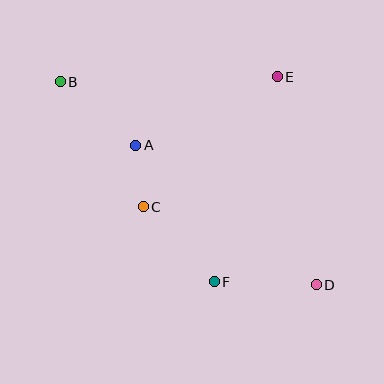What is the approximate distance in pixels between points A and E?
The distance between A and E is approximately 158 pixels.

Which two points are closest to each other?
Points A and C are closest to each other.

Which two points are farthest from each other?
Points B and D are farthest from each other.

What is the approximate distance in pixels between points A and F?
The distance between A and F is approximately 157 pixels.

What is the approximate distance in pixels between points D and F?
The distance between D and F is approximately 102 pixels.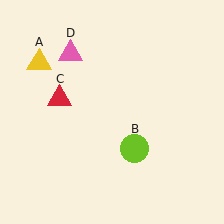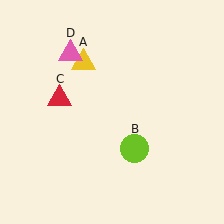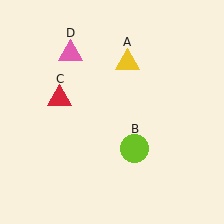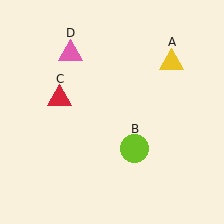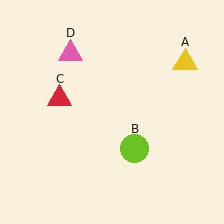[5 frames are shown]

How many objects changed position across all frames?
1 object changed position: yellow triangle (object A).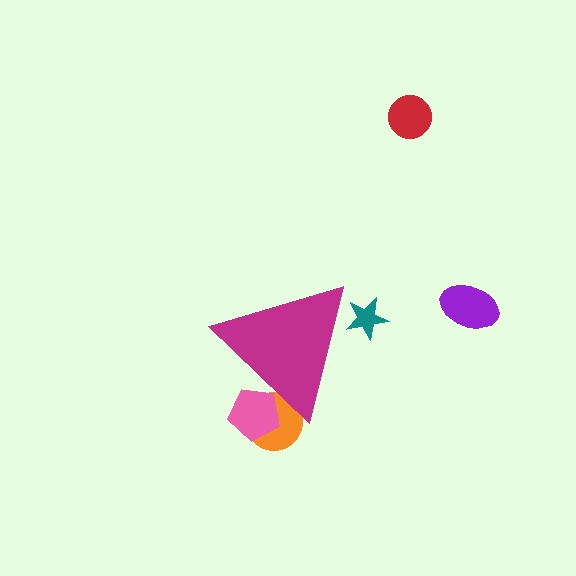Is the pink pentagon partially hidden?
Yes, the pink pentagon is partially hidden behind the magenta triangle.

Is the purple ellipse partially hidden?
No, the purple ellipse is fully visible.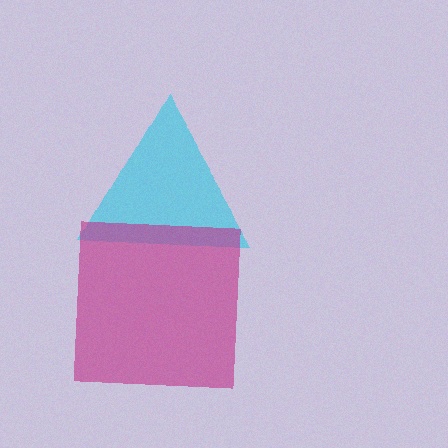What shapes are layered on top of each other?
The layered shapes are: a cyan triangle, a magenta square.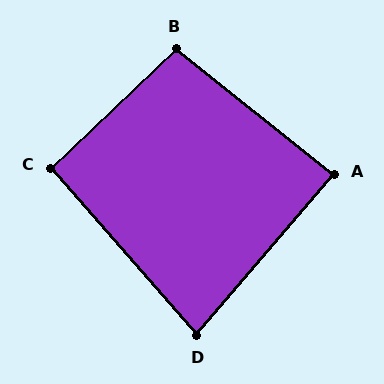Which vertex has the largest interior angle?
B, at approximately 98 degrees.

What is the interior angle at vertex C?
Approximately 92 degrees (approximately right).